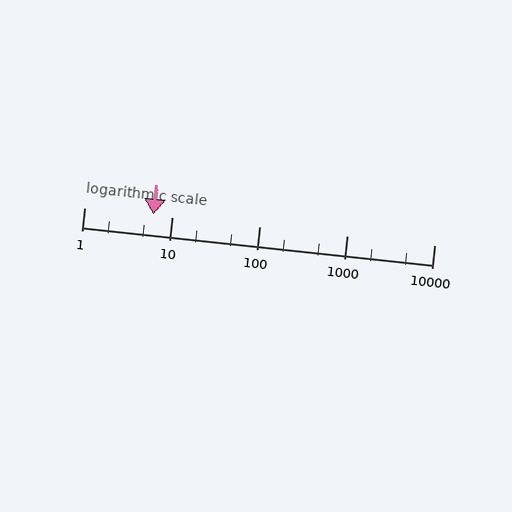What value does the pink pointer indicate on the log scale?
The pointer indicates approximately 6.2.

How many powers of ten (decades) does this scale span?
The scale spans 4 decades, from 1 to 10000.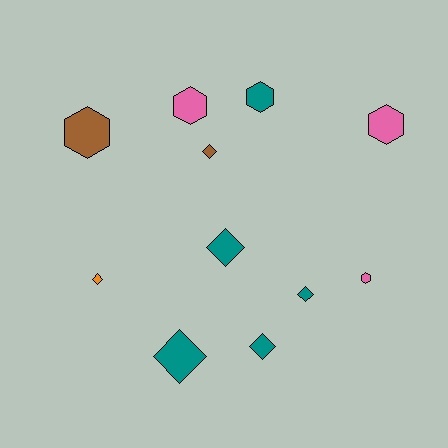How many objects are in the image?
There are 11 objects.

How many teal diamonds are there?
There are 4 teal diamonds.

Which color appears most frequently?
Teal, with 5 objects.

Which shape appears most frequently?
Diamond, with 6 objects.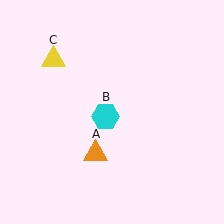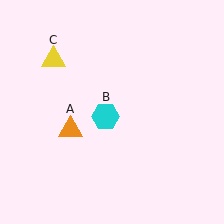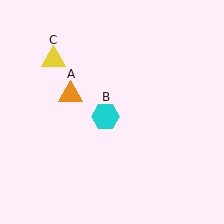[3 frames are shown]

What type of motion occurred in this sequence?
The orange triangle (object A) rotated clockwise around the center of the scene.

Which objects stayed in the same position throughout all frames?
Cyan hexagon (object B) and yellow triangle (object C) remained stationary.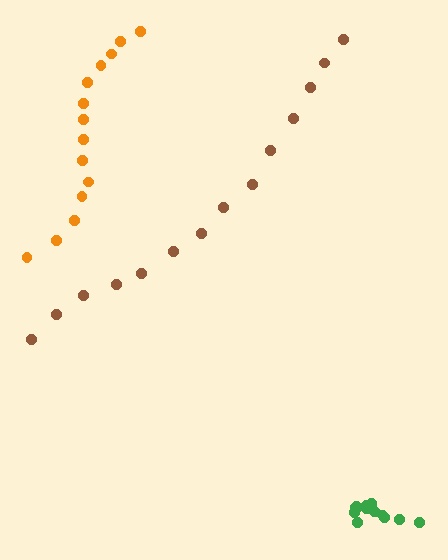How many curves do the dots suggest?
There are 3 distinct paths.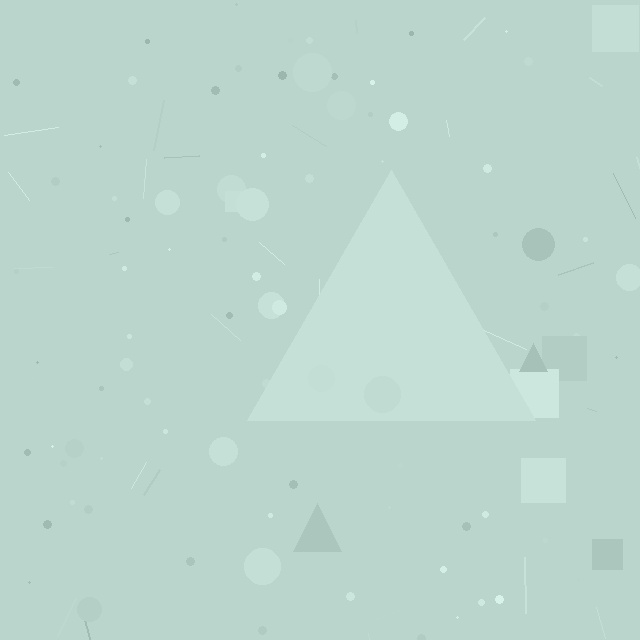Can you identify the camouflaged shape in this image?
The camouflaged shape is a triangle.